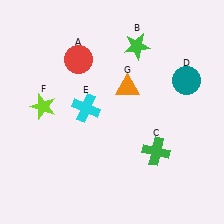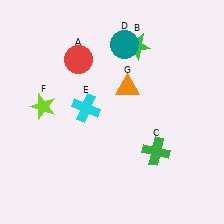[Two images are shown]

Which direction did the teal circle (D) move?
The teal circle (D) moved left.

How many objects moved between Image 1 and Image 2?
1 object moved between the two images.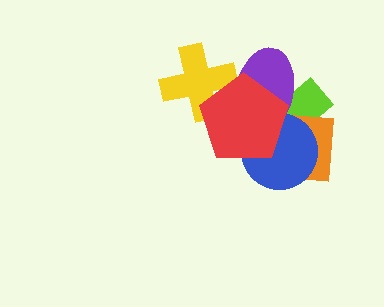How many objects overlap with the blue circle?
4 objects overlap with the blue circle.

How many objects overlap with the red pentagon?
5 objects overlap with the red pentagon.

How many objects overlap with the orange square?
4 objects overlap with the orange square.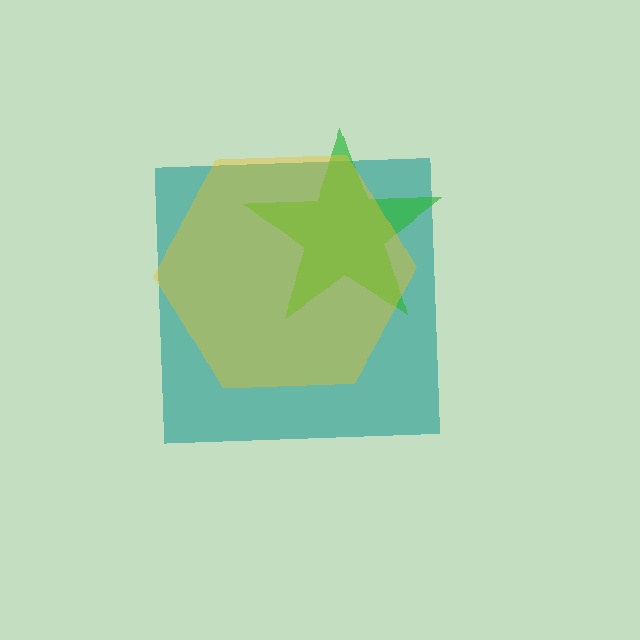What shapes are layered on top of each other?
The layered shapes are: a teal square, a green star, a yellow hexagon.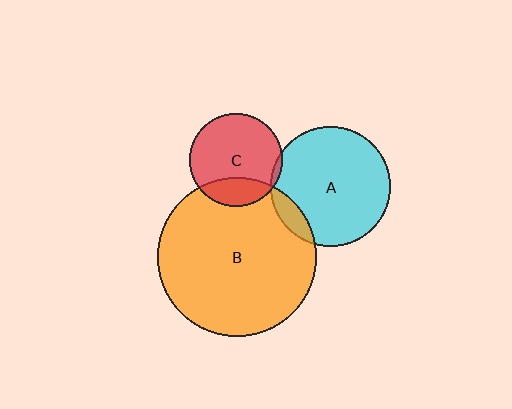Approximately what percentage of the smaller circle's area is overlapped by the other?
Approximately 25%.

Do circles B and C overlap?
Yes.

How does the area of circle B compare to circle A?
Approximately 1.7 times.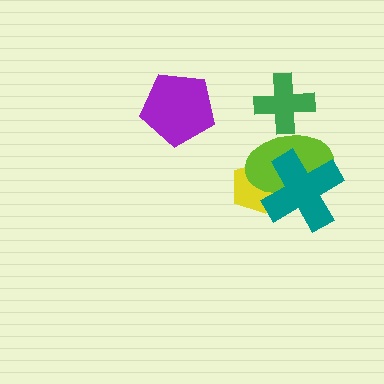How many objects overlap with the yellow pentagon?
2 objects overlap with the yellow pentagon.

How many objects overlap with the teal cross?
2 objects overlap with the teal cross.